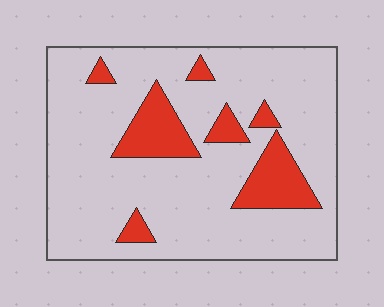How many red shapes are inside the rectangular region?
7.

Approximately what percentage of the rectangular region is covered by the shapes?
Approximately 15%.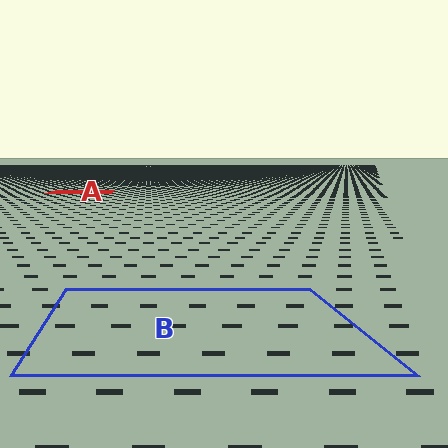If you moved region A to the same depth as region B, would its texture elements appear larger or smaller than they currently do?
They would appear larger. At a closer depth, the same texture elements are projected at a bigger on-screen size.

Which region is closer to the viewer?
Region B is closer. The texture elements there are larger and more spread out.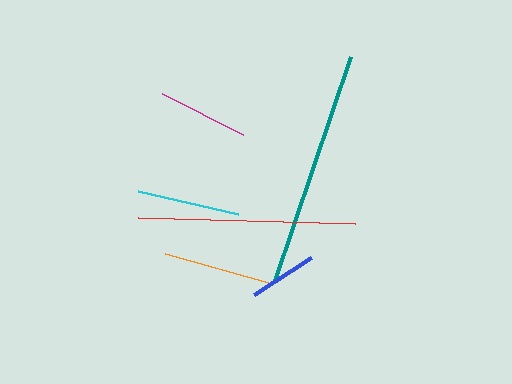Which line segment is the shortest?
The blue line is the shortest at approximately 68 pixels.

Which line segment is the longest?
The teal line is the longest at approximately 236 pixels.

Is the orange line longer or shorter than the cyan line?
The orange line is longer than the cyan line.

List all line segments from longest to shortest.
From longest to shortest: teal, red, orange, cyan, magenta, blue.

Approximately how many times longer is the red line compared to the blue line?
The red line is approximately 3.2 times the length of the blue line.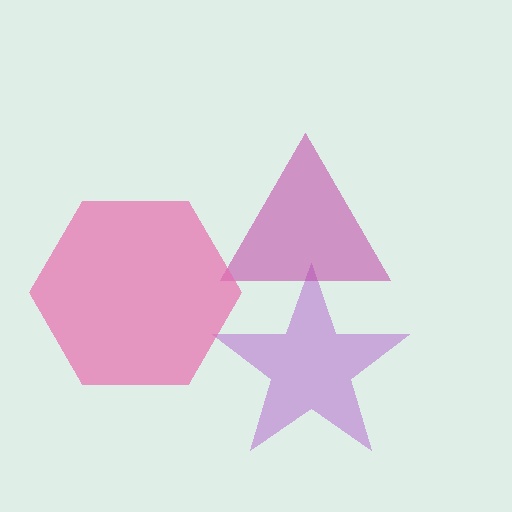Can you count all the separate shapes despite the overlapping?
Yes, there are 3 separate shapes.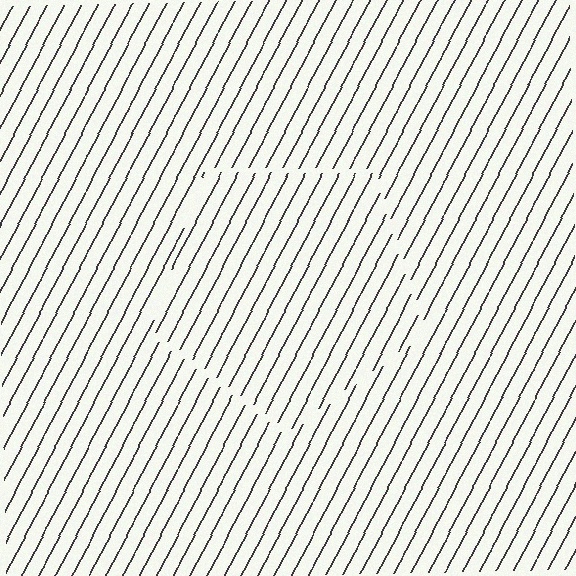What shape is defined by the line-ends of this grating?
An illusory pentagon. The interior of the shape contains the same grating, shifted by half a period — the contour is defined by the phase discontinuity where line-ends from the inner and outer gratings abut.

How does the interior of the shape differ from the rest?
The interior of the shape contains the same grating, shifted by half a period — the contour is defined by the phase discontinuity where line-ends from the inner and outer gratings abut.